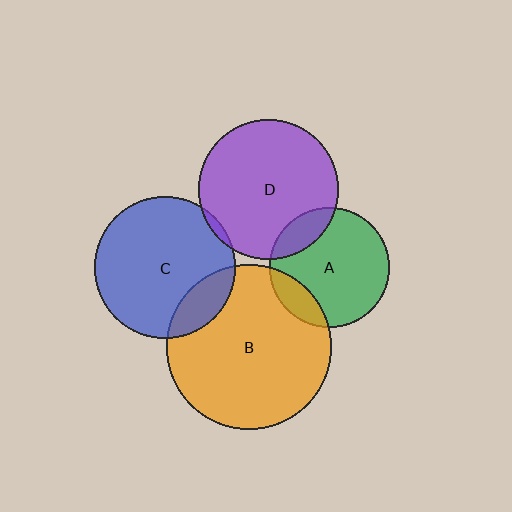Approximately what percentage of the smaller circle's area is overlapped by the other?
Approximately 15%.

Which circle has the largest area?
Circle B (orange).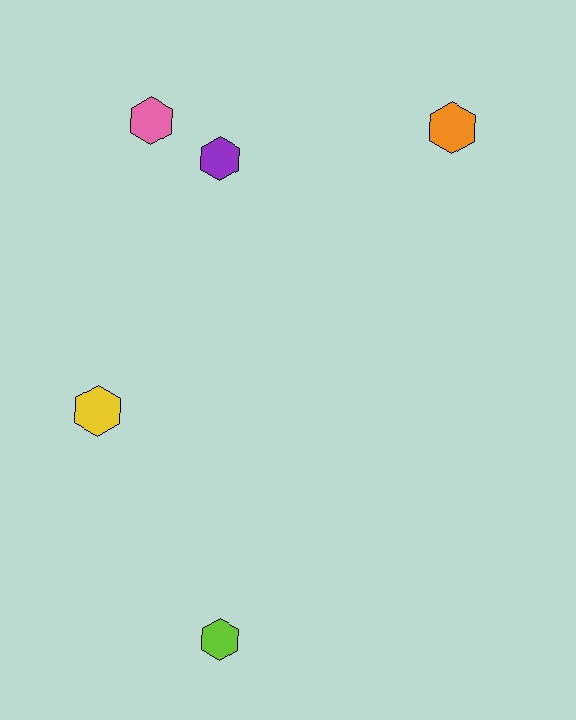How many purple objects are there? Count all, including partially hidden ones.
There is 1 purple object.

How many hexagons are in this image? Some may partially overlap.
There are 5 hexagons.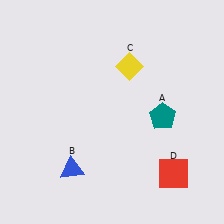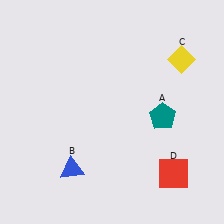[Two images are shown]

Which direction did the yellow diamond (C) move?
The yellow diamond (C) moved right.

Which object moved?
The yellow diamond (C) moved right.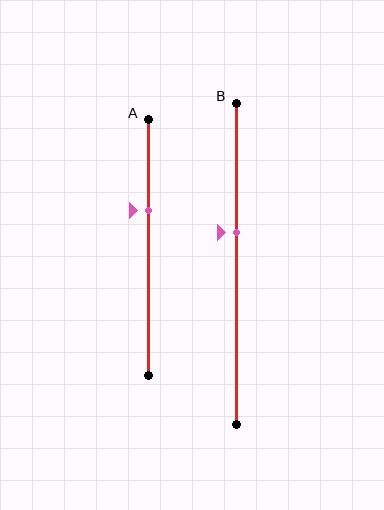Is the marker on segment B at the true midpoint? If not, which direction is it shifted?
No, the marker on segment B is shifted upward by about 10% of the segment length.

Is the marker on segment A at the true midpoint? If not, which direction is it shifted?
No, the marker on segment A is shifted upward by about 14% of the segment length.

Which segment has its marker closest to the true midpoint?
Segment B has its marker closest to the true midpoint.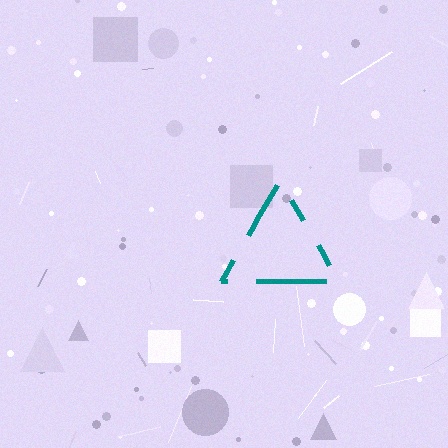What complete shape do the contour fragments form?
The contour fragments form a triangle.